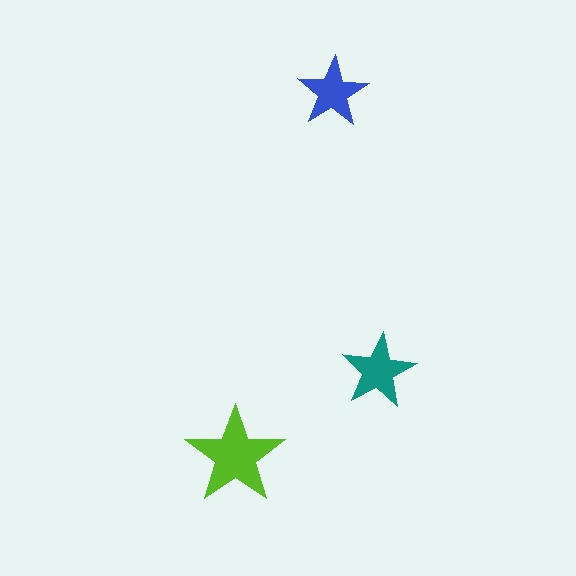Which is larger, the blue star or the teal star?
The teal one.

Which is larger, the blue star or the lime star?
The lime one.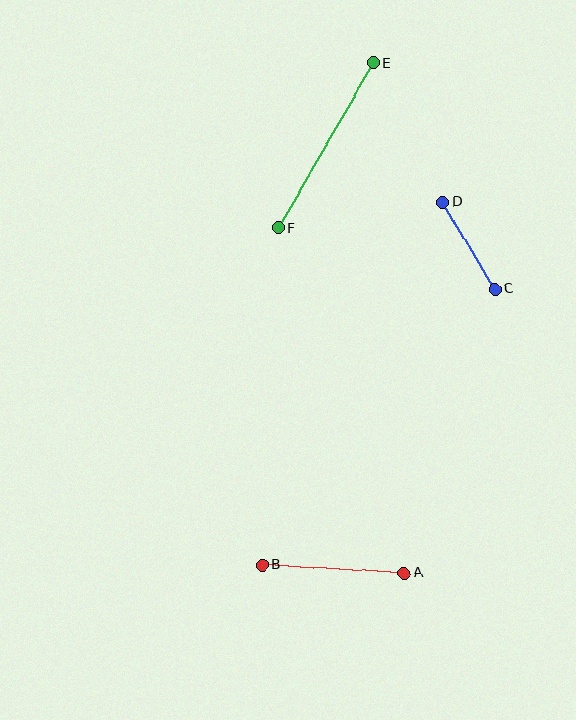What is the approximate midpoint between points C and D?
The midpoint is at approximately (469, 245) pixels.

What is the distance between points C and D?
The distance is approximately 101 pixels.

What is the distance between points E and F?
The distance is approximately 190 pixels.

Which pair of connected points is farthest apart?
Points E and F are farthest apart.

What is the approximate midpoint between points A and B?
The midpoint is at approximately (333, 569) pixels.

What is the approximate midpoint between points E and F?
The midpoint is at approximately (326, 145) pixels.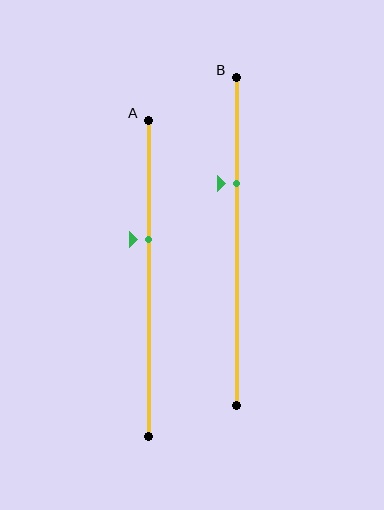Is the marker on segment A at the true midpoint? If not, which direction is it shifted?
No, the marker on segment A is shifted upward by about 12% of the segment length.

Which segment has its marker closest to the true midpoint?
Segment A has its marker closest to the true midpoint.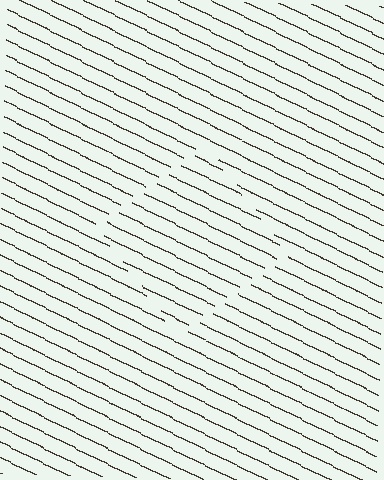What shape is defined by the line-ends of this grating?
An illusory square. The interior of the shape contains the same grating, shifted by half a period — the contour is defined by the phase discontinuity where line-ends from the inner and outer gratings abut.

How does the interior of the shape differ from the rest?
The interior of the shape contains the same grating, shifted by half a period — the contour is defined by the phase discontinuity where line-ends from the inner and outer gratings abut.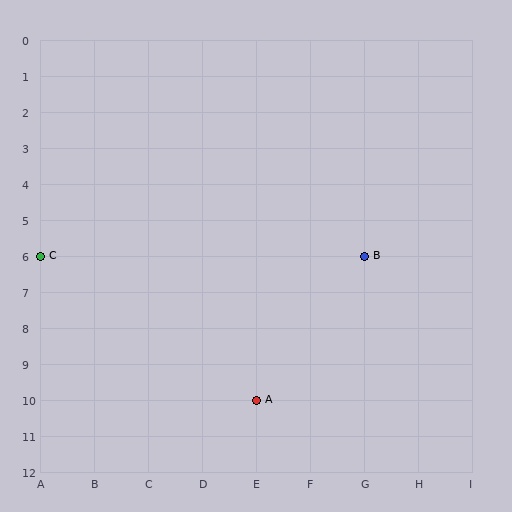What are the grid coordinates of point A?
Point A is at grid coordinates (E, 10).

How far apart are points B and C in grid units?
Points B and C are 6 columns apart.